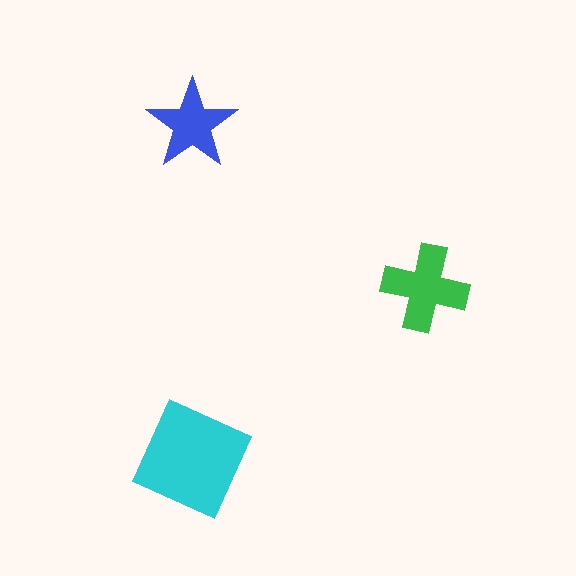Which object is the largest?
The cyan square.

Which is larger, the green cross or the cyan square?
The cyan square.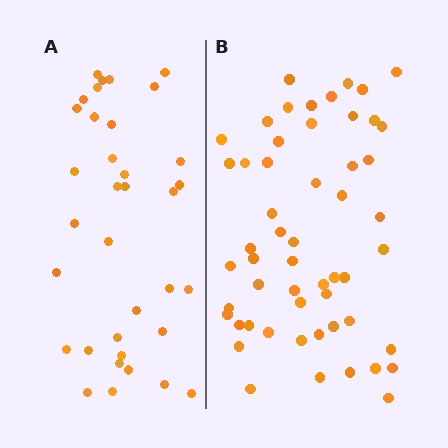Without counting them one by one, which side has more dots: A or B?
Region B (the right region) has more dots.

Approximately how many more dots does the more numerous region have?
Region B has approximately 20 more dots than region A.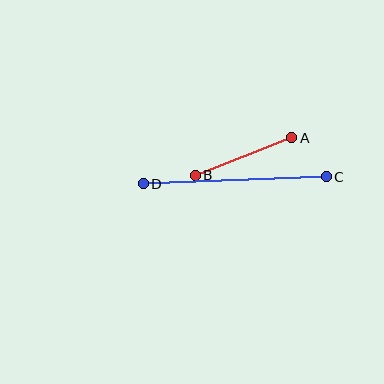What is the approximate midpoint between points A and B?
The midpoint is at approximately (243, 156) pixels.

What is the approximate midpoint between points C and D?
The midpoint is at approximately (235, 180) pixels.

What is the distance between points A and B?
The distance is approximately 104 pixels.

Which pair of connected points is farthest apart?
Points C and D are farthest apart.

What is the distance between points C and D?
The distance is approximately 183 pixels.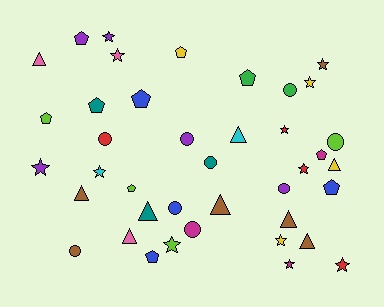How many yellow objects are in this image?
There are 4 yellow objects.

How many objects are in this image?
There are 40 objects.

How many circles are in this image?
There are 9 circles.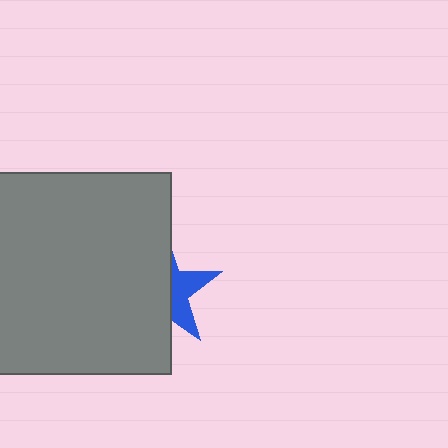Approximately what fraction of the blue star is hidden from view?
Roughly 63% of the blue star is hidden behind the gray square.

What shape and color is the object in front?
The object in front is a gray square.